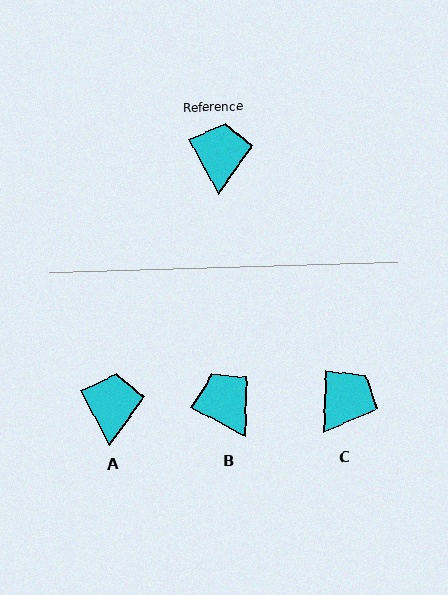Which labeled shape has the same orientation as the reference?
A.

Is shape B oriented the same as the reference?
No, it is off by about 34 degrees.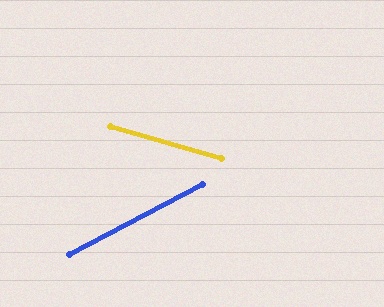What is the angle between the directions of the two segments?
Approximately 44 degrees.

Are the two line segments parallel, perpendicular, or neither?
Neither parallel nor perpendicular — they differ by about 44°.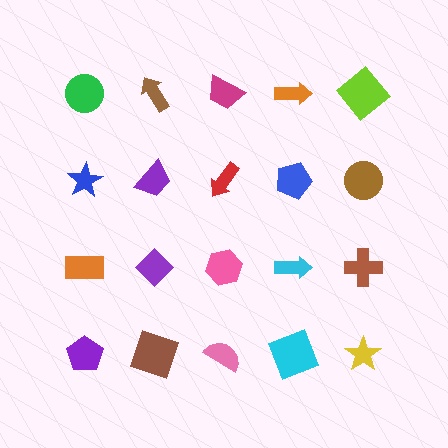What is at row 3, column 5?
A brown cross.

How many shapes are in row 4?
5 shapes.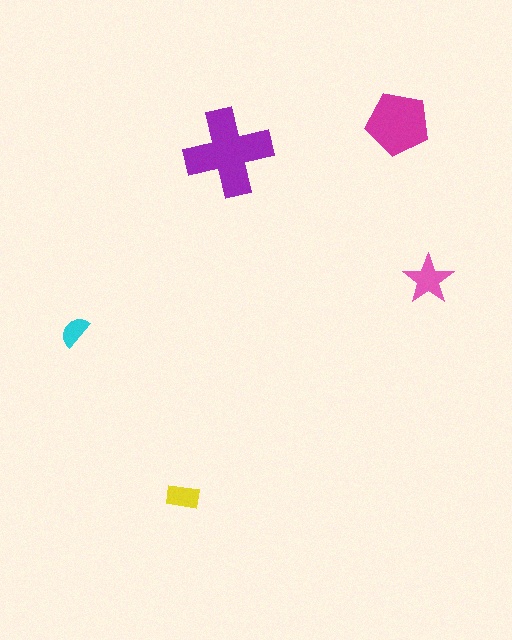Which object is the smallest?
The cyan semicircle.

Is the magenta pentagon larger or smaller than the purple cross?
Smaller.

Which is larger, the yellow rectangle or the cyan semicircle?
The yellow rectangle.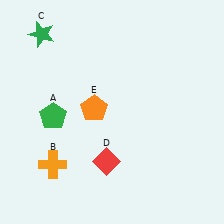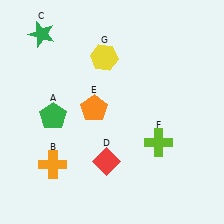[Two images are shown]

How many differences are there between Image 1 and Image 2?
There are 2 differences between the two images.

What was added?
A lime cross (F), a yellow hexagon (G) were added in Image 2.